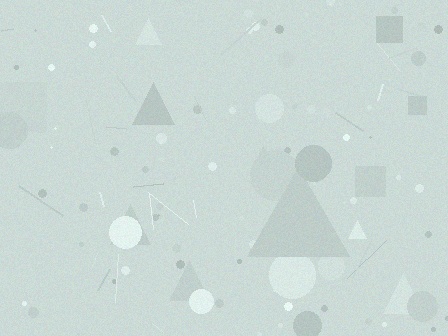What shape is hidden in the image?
A triangle is hidden in the image.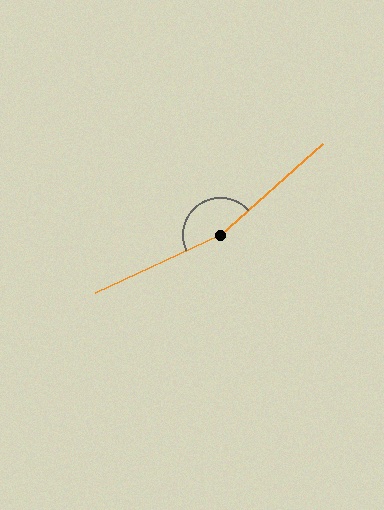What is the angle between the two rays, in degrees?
Approximately 164 degrees.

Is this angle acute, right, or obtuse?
It is obtuse.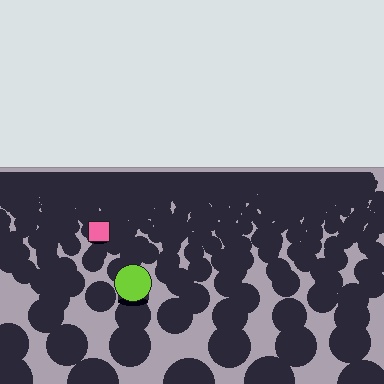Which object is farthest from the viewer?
The pink square is farthest from the viewer. It appears smaller and the ground texture around it is denser.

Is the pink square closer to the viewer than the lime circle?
No. The lime circle is closer — you can tell from the texture gradient: the ground texture is coarser near it.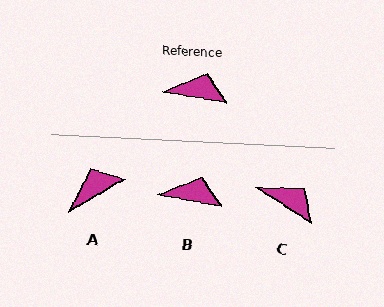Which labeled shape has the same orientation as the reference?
B.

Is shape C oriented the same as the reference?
No, it is off by about 22 degrees.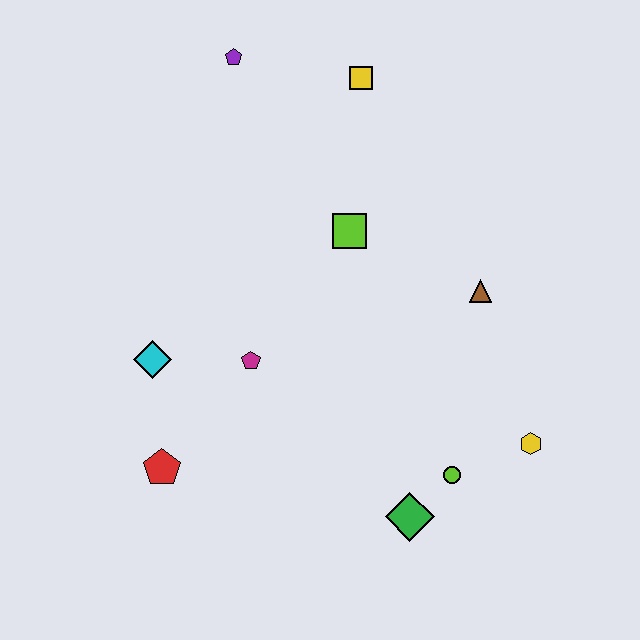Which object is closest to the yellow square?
The purple pentagon is closest to the yellow square.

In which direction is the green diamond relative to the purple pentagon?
The green diamond is below the purple pentagon.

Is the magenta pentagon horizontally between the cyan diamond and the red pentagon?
No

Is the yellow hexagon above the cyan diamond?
No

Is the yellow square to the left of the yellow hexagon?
Yes